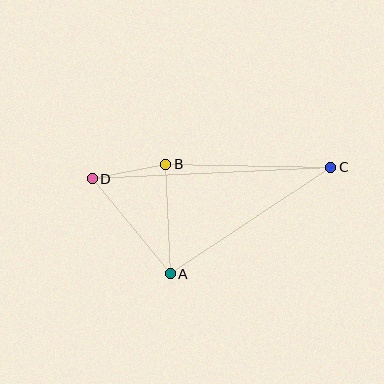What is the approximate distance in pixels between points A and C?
The distance between A and C is approximately 192 pixels.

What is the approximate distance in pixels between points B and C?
The distance between B and C is approximately 165 pixels.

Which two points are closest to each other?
Points B and D are closest to each other.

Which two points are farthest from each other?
Points C and D are farthest from each other.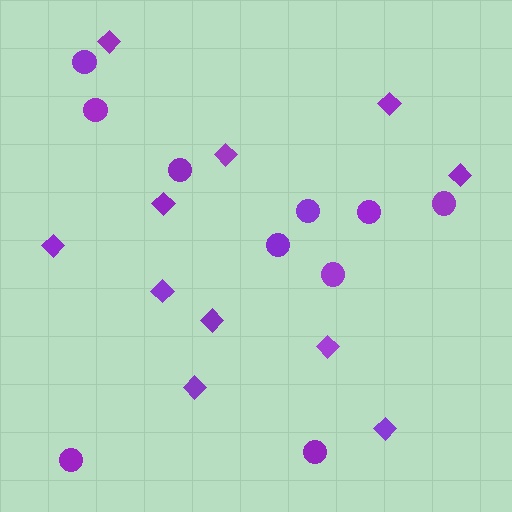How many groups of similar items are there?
There are 2 groups: one group of circles (10) and one group of diamonds (11).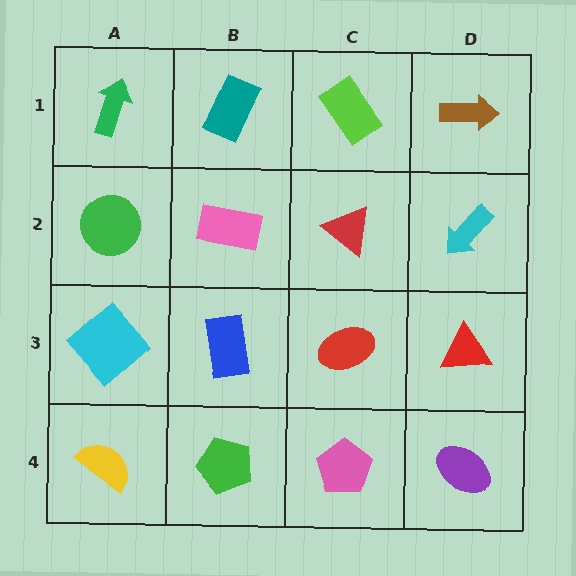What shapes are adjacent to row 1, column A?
A green circle (row 2, column A), a teal rectangle (row 1, column B).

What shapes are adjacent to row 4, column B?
A blue rectangle (row 3, column B), a yellow semicircle (row 4, column A), a pink pentagon (row 4, column C).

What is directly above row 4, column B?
A blue rectangle.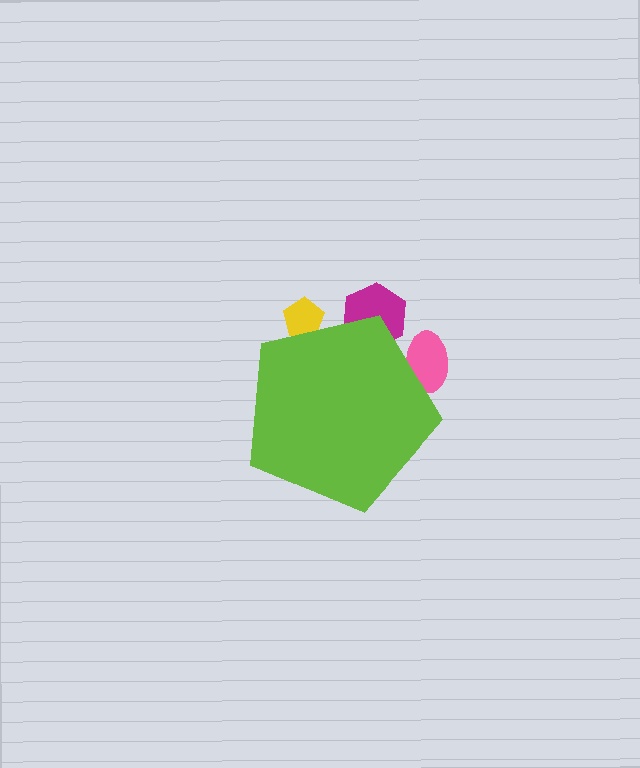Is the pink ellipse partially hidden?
Yes, the pink ellipse is partially hidden behind the lime pentagon.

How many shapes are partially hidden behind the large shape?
3 shapes are partially hidden.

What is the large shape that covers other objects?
A lime pentagon.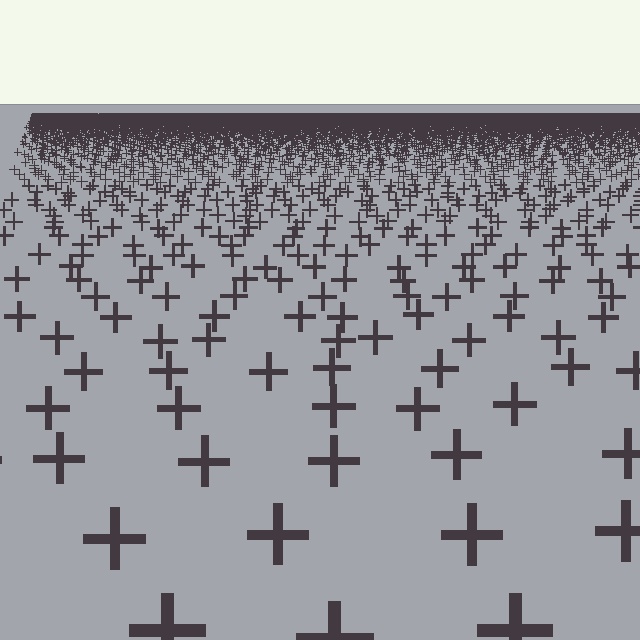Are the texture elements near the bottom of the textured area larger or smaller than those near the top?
Larger. Near the bottom, elements are closer to the viewer and appear at a bigger on-screen size.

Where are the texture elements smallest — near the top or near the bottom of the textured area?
Near the top.